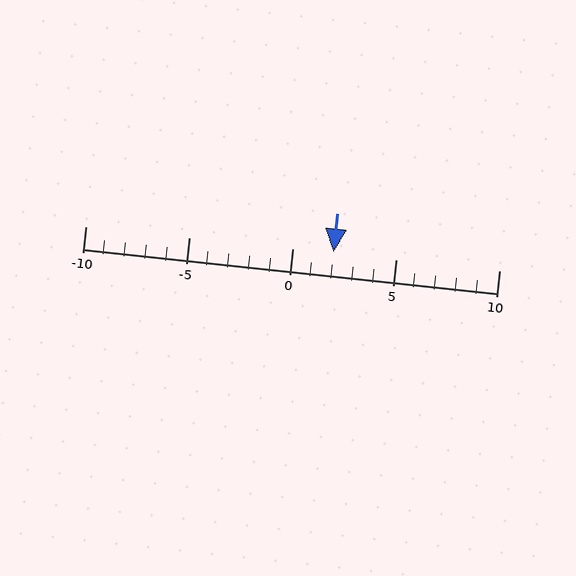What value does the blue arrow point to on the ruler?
The blue arrow points to approximately 2.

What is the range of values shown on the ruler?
The ruler shows values from -10 to 10.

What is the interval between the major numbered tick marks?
The major tick marks are spaced 5 units apart.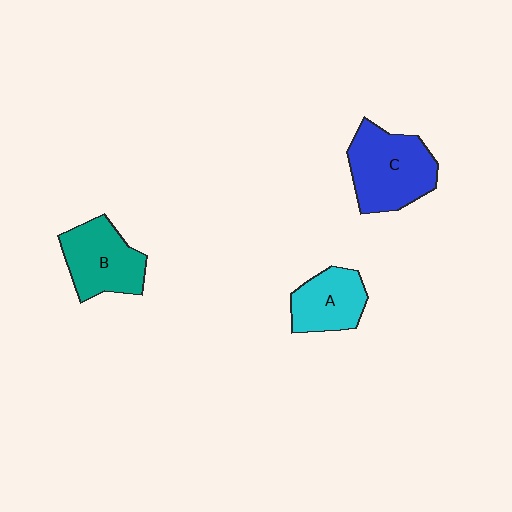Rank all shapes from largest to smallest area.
From largest to smallest: C (blue), B (teal), A (cyan).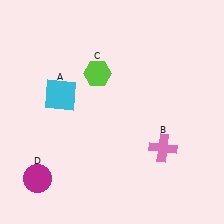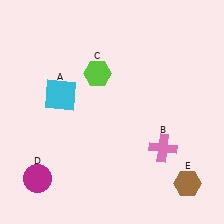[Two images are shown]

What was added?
A brown hexagon (E) was added in Image 2.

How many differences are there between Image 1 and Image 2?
There is 1 difference between the two images.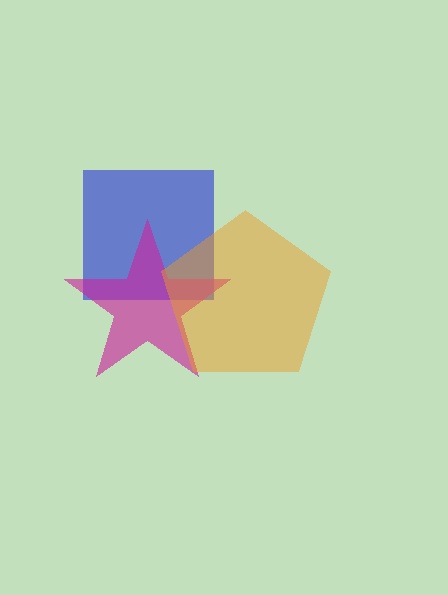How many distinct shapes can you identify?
There are 3 distinct shapes: a blue square, a magenta star, an orange pentagon.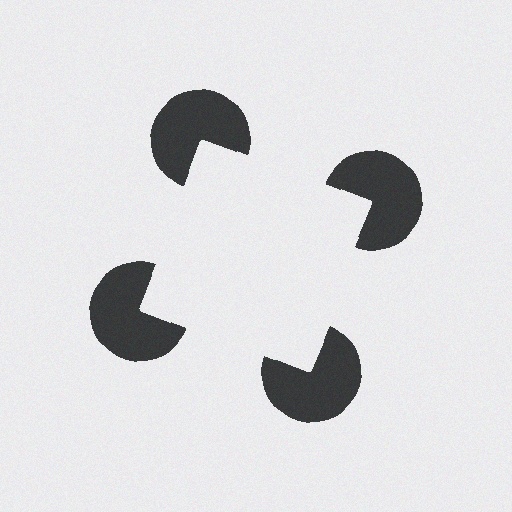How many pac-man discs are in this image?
There are 4 — one at each vertex of the illusory square.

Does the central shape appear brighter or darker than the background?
It typically appears slightly brighter than the background, even though no actual brightness change is drawn.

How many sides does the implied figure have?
4 sides.